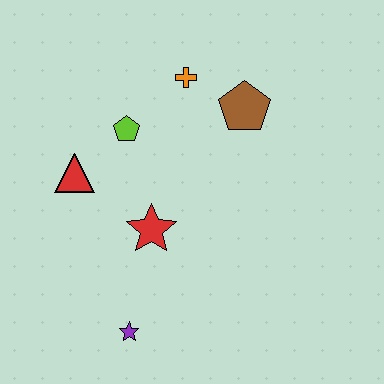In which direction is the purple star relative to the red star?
The purple star is below the red star.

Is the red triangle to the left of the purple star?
Yes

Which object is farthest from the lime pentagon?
The purple star is farthest from the lime pentagon.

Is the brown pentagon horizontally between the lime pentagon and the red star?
No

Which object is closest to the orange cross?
The brown pentagon is closest to the orange cross.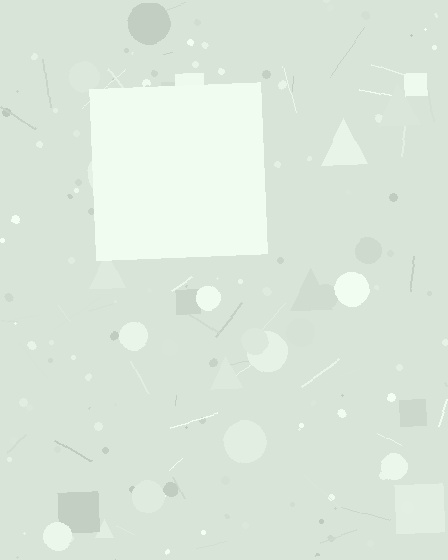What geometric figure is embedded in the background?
A square is embedded in the background.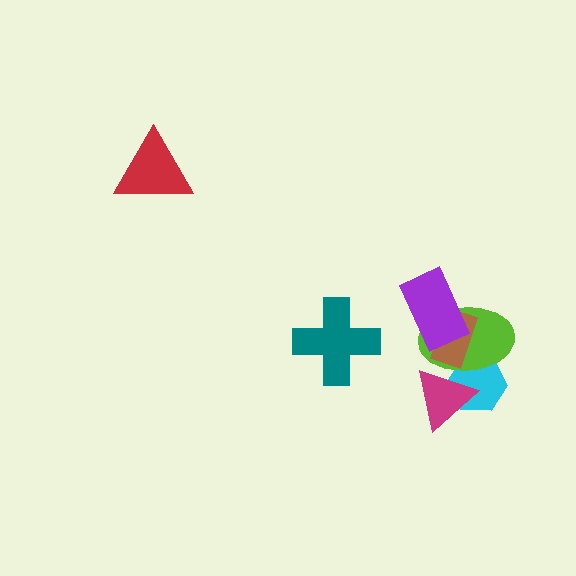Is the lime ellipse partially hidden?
Yes, it is partially covered by another shape.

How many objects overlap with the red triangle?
0 objects overlap with the red triangle.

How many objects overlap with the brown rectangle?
3 objects overlap with the brown rectangle.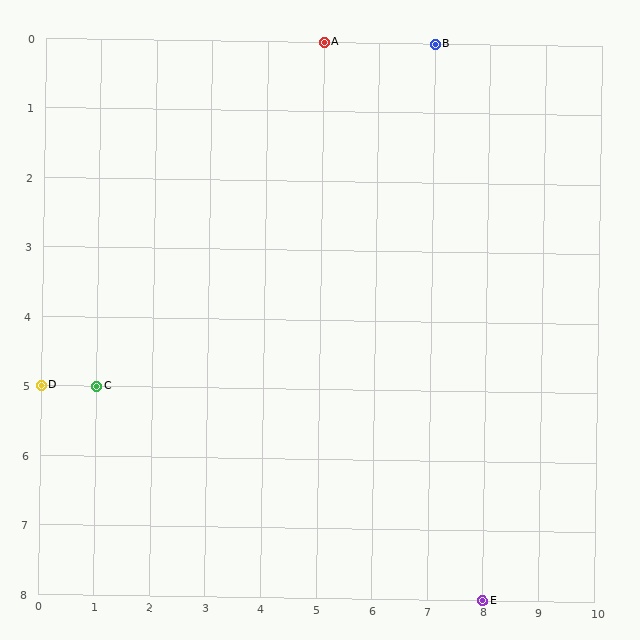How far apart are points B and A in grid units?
Points B and A are 2 columns apart.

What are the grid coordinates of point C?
Point C is at grid coordinates (1, 5).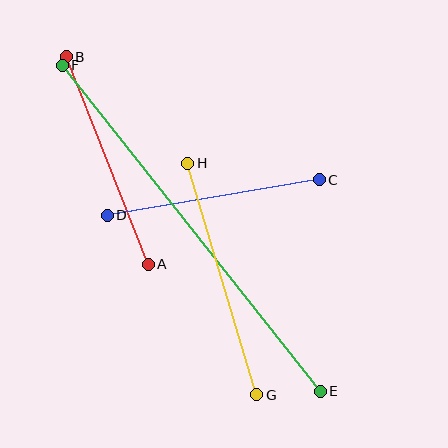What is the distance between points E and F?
The distance is approximately 416 pixels.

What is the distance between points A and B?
The distance is approximately 223 pixels.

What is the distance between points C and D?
The distance is approximately 215 pixels.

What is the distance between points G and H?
The distance is approximately 242 pixels.